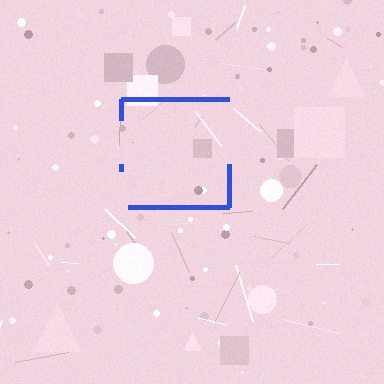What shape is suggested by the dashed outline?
The dashed outline suggests a square.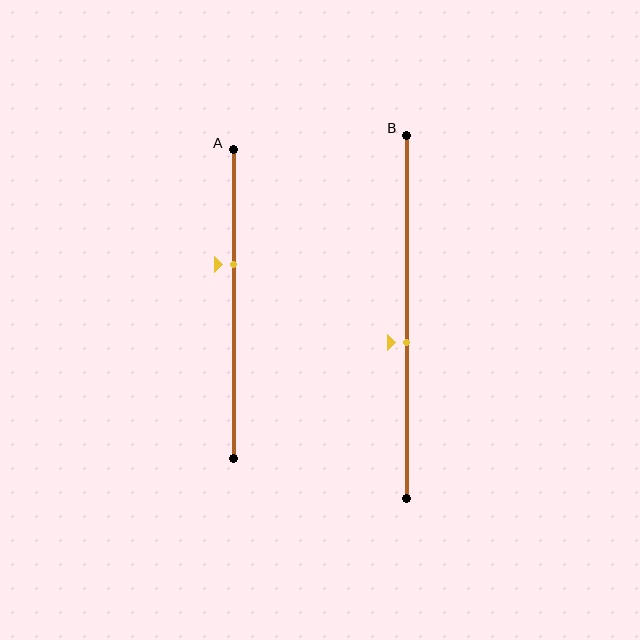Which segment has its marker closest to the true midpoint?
Segment B has its marker closest to the true midpoint.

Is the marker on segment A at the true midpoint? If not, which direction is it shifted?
No, the marker on segment A is shifted upward by about 13% of the segment length.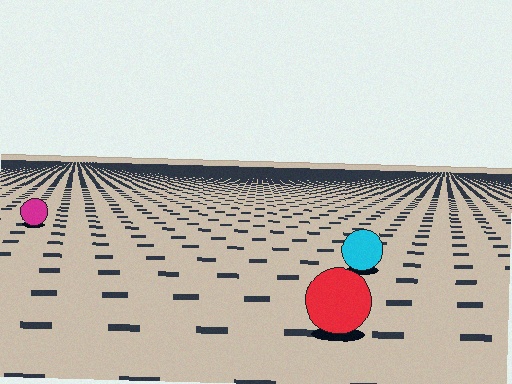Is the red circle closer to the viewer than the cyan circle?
Yes. The red circle is closer — you can tell from the texture gradient: the ground texture is coarser near it.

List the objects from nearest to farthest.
From nearest to farthest: the red circle, the cyan circle, the magenta circle.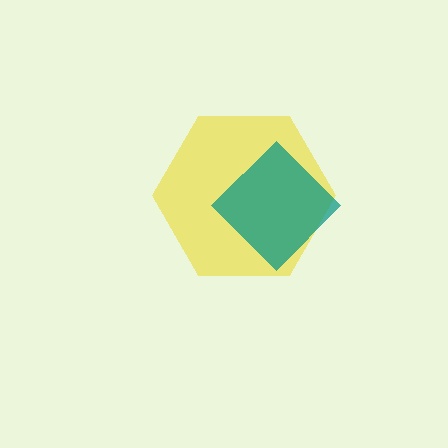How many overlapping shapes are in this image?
There are 2 overlapping shapes in the image.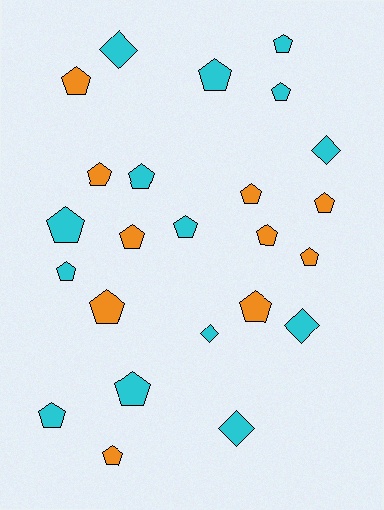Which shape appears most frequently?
Pentagon, with 19 objects.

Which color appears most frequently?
Cyan, with 14 objects.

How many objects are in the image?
There are 24 objects.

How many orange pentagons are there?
There are 10 orange pentagons.